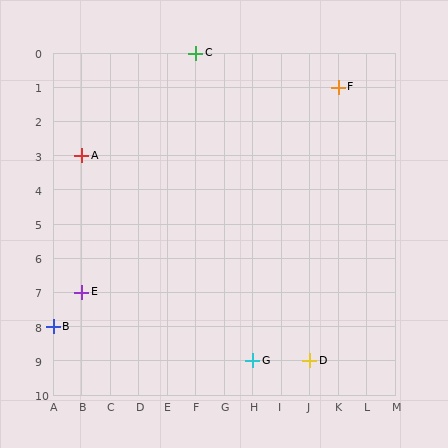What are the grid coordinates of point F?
Point F is at grid coordinates (K, 1).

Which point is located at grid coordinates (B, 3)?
Point A is at (B, 3).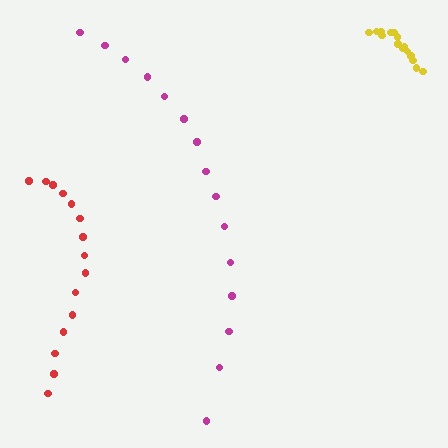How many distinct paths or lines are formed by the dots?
There are 3 distinct paths.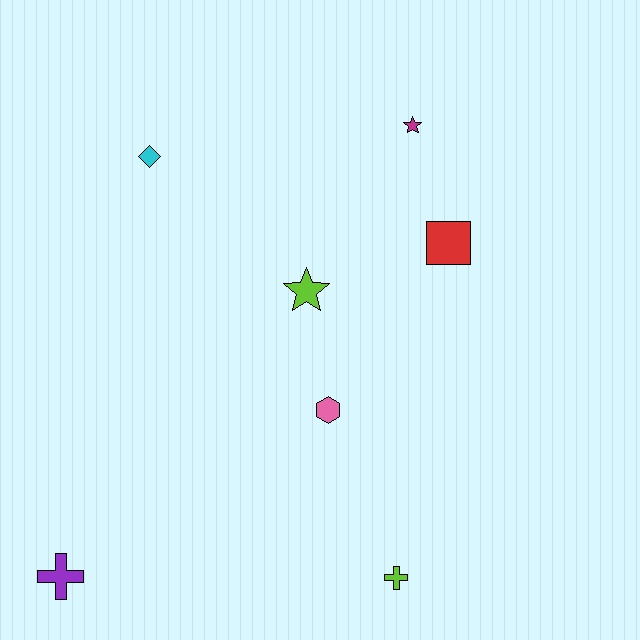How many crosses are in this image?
There are 2 crosses.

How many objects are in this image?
There are 7 objects.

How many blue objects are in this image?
There are no blue objects.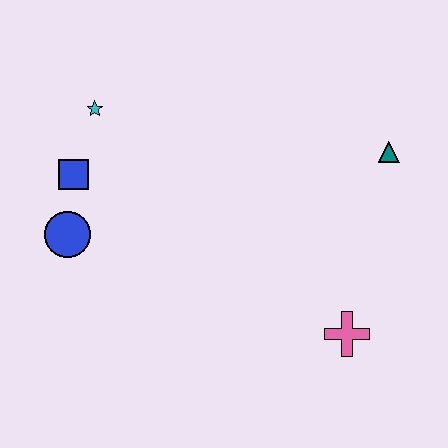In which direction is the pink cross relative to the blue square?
The pink cross is to the right of the blue square.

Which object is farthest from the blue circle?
The teal triangle is farthest from the blue circle.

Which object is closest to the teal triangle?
The pink cross is closest to the teal triangle.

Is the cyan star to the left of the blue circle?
No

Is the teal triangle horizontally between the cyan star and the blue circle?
No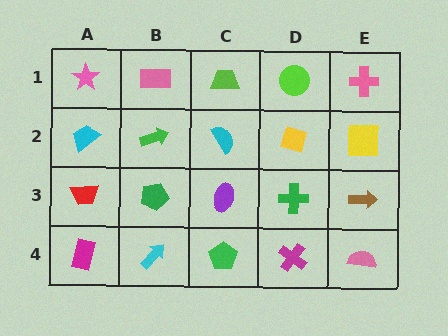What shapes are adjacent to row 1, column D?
A yellow square (row 2, column D), a lime trapezoid (row 1, column C), a pink cross (row 1, column E).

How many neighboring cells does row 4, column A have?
2.